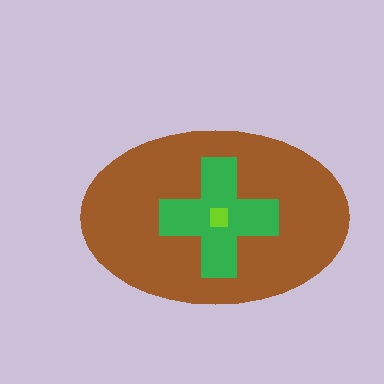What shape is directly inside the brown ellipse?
The green cross.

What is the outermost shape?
The brown ellipse.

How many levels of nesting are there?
3.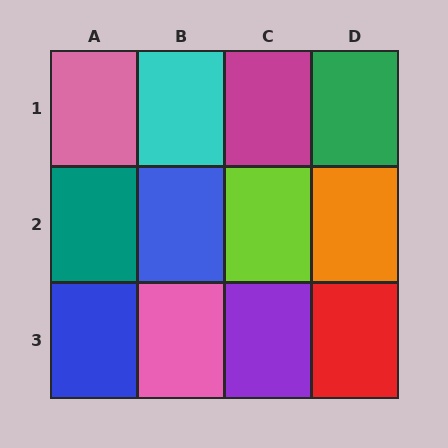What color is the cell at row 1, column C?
Magenta.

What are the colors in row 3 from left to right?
Blue, pink, purple, red.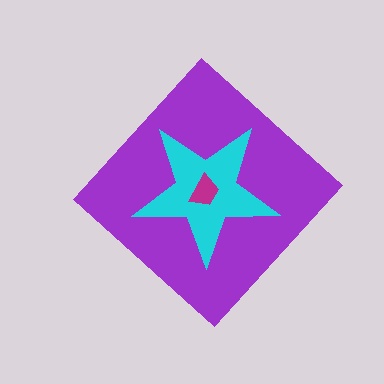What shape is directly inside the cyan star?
The magenta trapezoid.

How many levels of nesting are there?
3.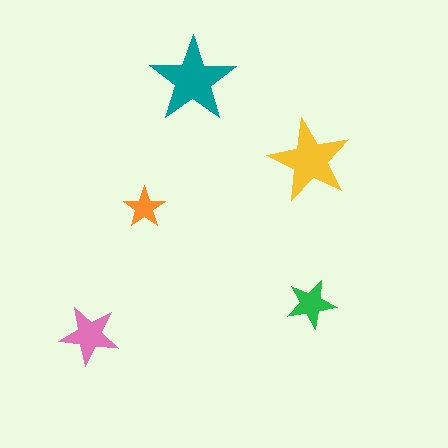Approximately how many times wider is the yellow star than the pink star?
About 1.5 times wider.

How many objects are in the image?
There are 5 objects in the image.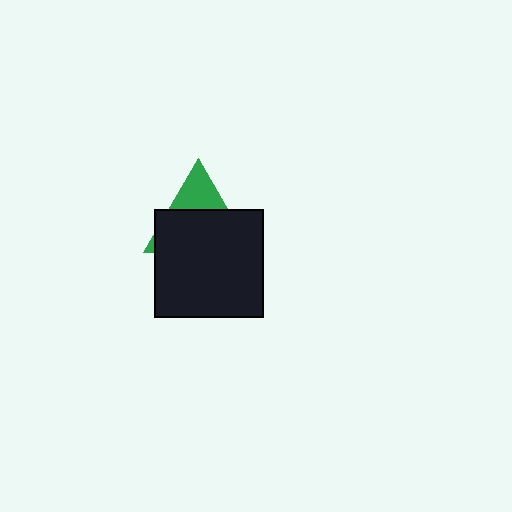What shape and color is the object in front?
The object in front is a black rectangle.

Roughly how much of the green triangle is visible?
A small part of it is visible (roughly 31%).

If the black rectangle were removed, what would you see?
You would see the complete green triangle.